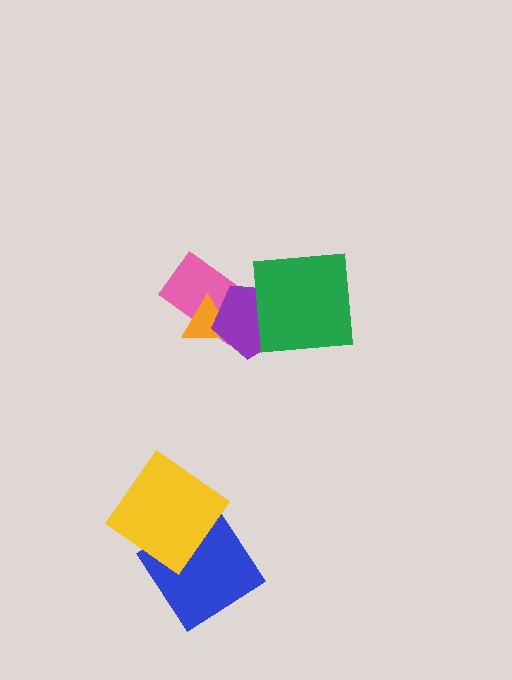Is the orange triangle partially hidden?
Yes, it is partially covered by another shape.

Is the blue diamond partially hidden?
Yes, it is partially covered by another shape.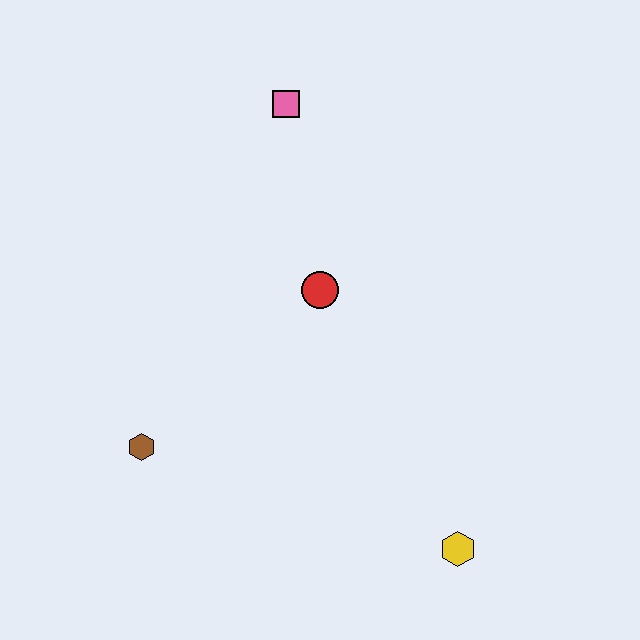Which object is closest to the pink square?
The red circle is closest to the pink square.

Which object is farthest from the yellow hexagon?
The pink square is farthest from the yellow hexagon.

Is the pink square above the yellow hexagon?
Yes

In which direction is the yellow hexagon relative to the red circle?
The yellow hexagon is below the red circle.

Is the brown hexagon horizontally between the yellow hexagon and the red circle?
No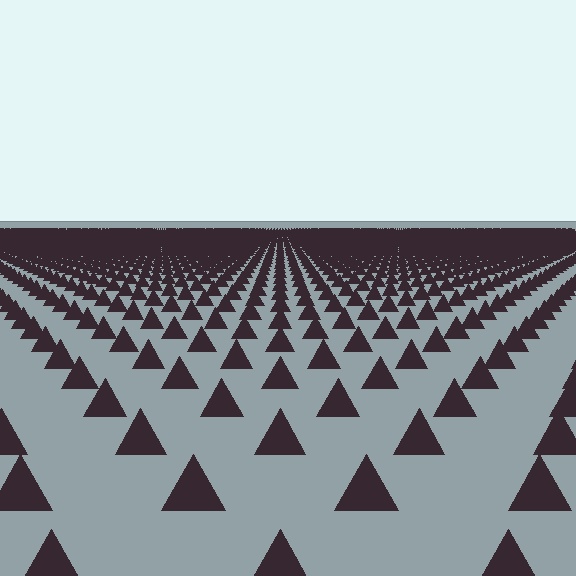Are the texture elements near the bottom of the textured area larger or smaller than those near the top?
Larger. Near the bottom, elements are closer to the viewer and appear at a bigger on-screen size.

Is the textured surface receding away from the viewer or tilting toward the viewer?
The surface is receding away from the viewer. Texture elements get smaller and denser toward the top.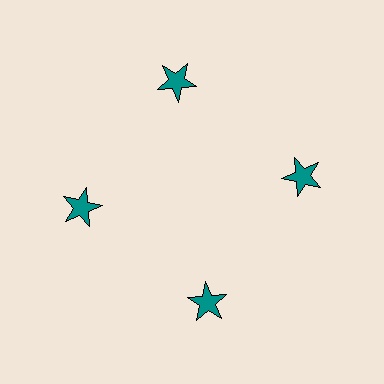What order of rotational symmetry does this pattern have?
This pattern has 4-fold rotational symmetry.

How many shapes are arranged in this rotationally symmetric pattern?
There are 4 shapes, arranged in 4 groups of 1.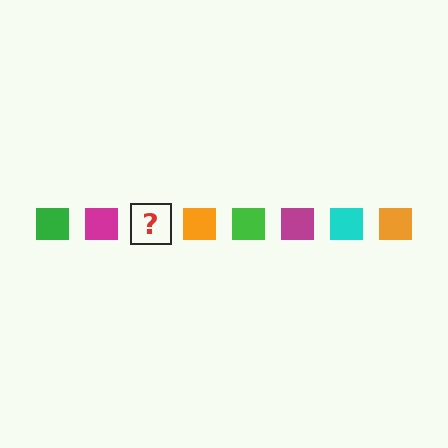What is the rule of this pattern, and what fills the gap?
The rule is that the pattern cycles through green, magenta, cyan, orange squares. The gap should be filled with a cyan square.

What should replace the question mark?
The question mark should be replaced with a cyan square.